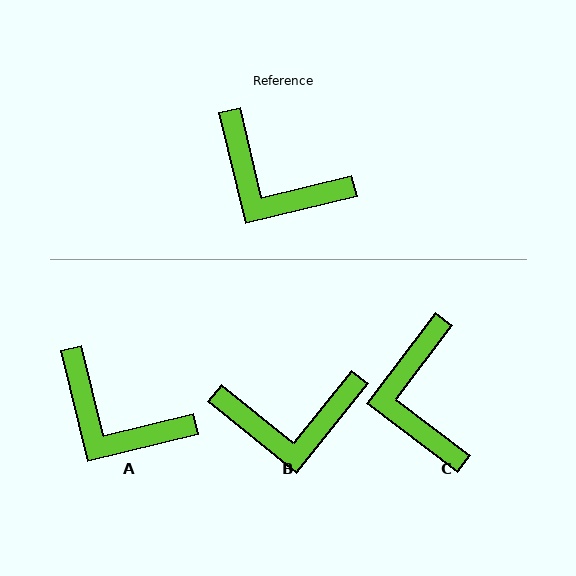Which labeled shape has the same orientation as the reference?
A.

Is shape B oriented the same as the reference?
No, it is off by about 38 degrees.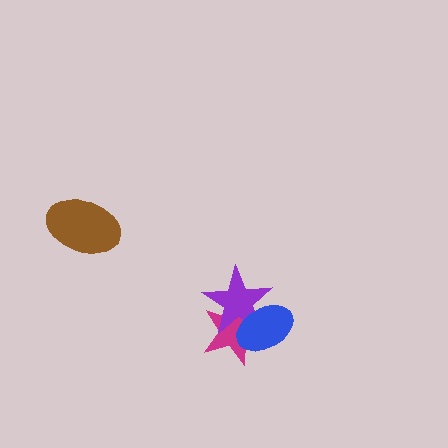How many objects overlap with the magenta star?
2 objects overlap with the magenta star.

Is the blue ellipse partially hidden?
No, no other shape covers it.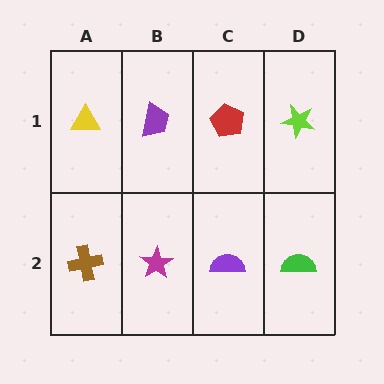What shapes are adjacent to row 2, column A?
A yellow triangle (row 1, column A), a magenta star (row 2, column B).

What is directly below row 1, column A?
A brown cross.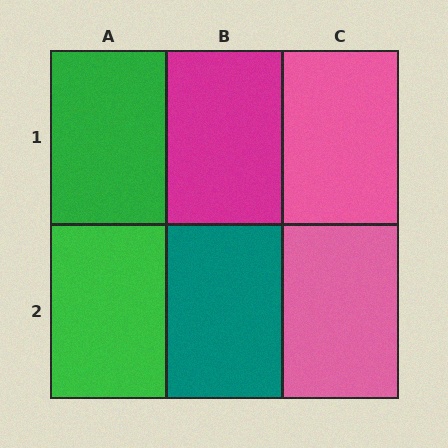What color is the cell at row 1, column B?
Magenta.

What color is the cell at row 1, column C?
Pink.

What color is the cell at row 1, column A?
Green.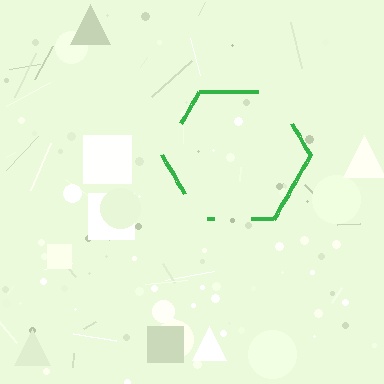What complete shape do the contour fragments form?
The contour fragments form a hexagon.